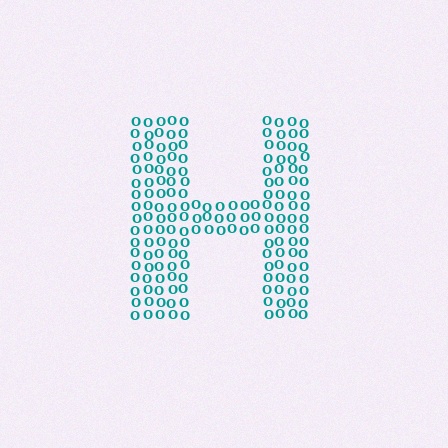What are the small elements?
The small elements are letter O's.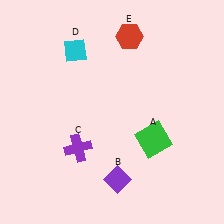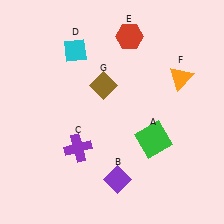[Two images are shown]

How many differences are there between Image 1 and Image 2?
There are 2 differences between the two images.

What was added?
An orange triangle (F), a brown diamond (G) were added in Image 2.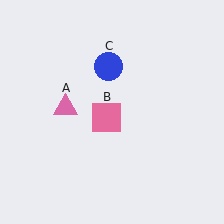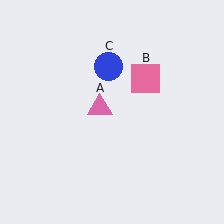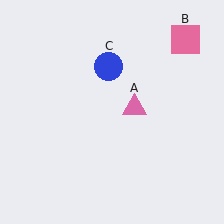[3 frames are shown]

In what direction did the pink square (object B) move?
The pink square (object B) moved up and to the right.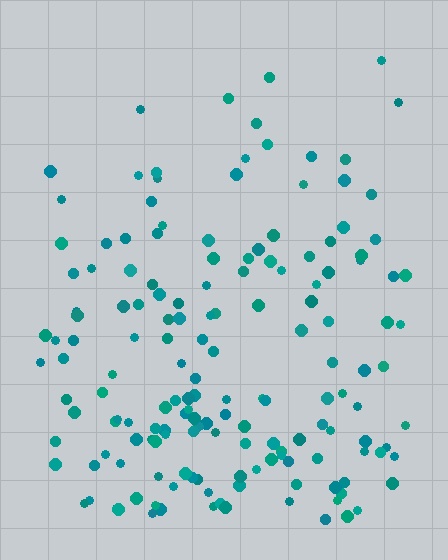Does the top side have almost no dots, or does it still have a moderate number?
Still a moderate number, just noticeably fewer than the bottom.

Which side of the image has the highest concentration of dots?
The bottom.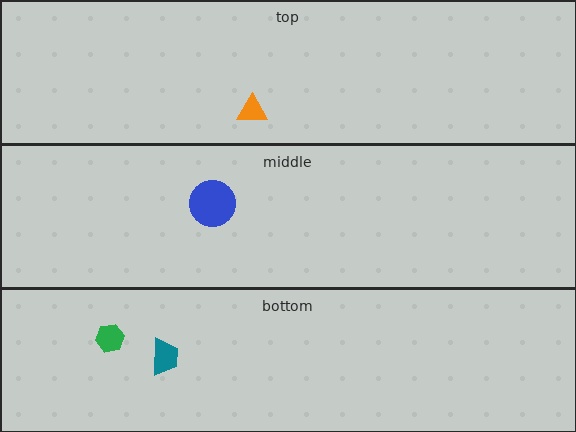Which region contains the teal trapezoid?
The bottom region.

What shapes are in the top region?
The orange triangle.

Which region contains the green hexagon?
The bottom region.